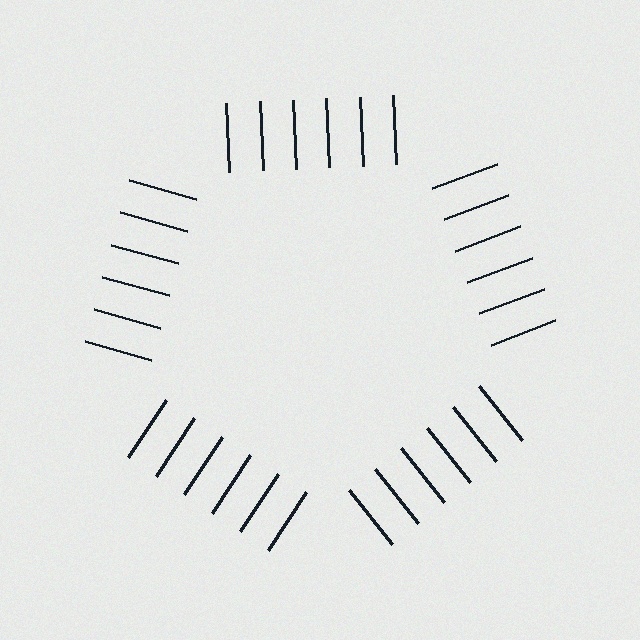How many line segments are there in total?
30 — 6 along each of the 5 edges.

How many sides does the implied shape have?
5 sides — the line-ends trace a pentagon.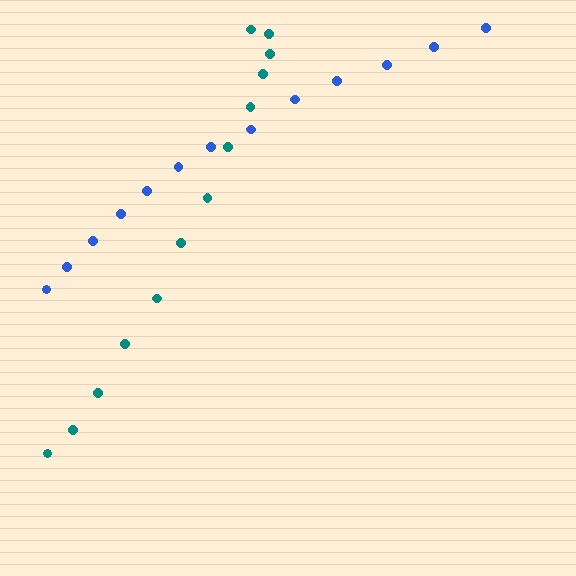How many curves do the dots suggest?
There are 2 distinct paths.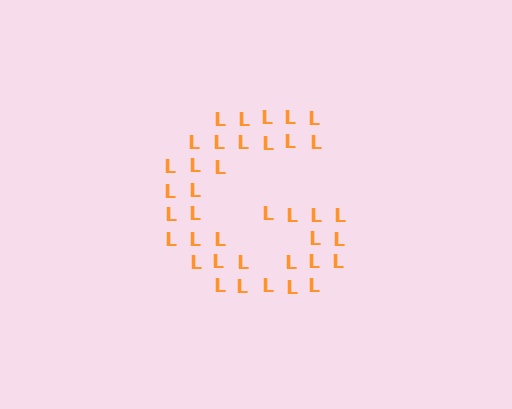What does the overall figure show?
The overall figure shows the letter G.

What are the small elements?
The small elements are letter L's.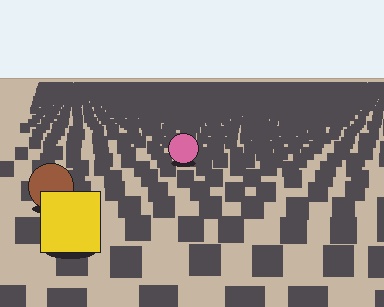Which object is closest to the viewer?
The yellow square is closest. The texture marks near it are larger and more spread out.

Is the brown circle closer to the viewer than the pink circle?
Yes. The brown circle is closer — you can tell from the texture gradient: the ground texture is coarser near it.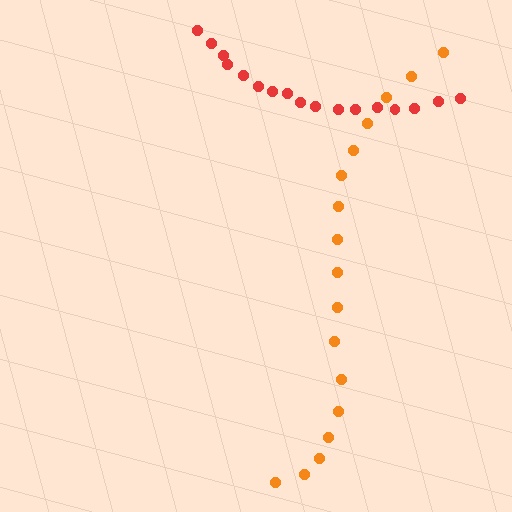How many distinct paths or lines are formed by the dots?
There are 2 distinct paths.